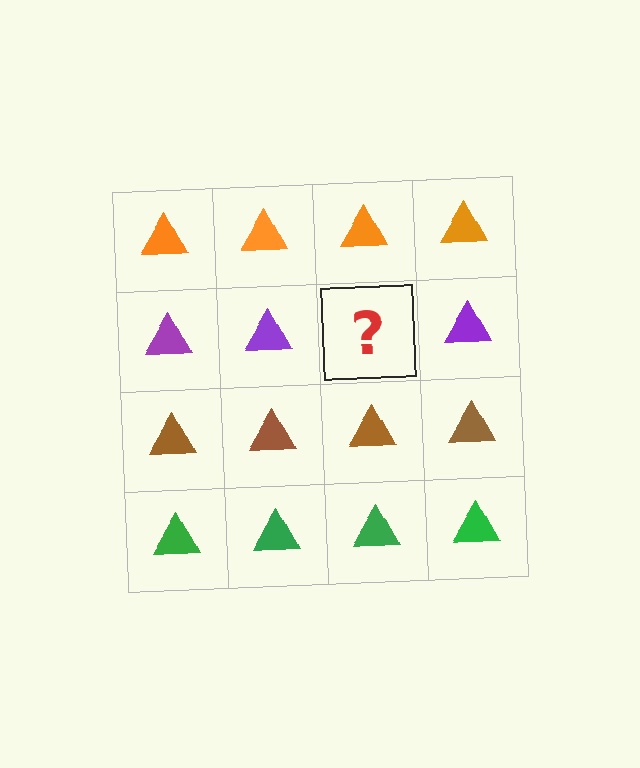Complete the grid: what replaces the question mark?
The question mark should be replaced with a purple triangle.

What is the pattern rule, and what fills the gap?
The rule is that each row has a consistent color. The gap should be filled with a purple triangle.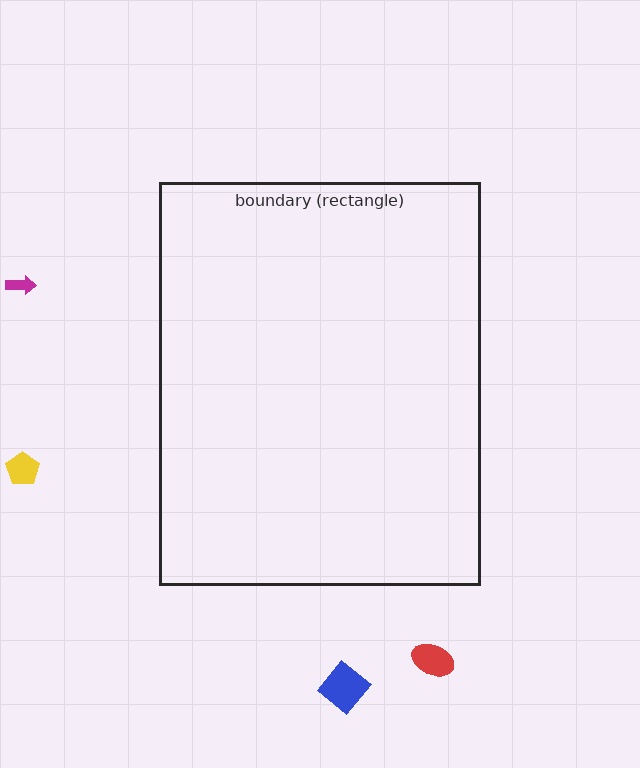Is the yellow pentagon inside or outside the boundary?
Outside.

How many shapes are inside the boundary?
0 inside, 4 outside.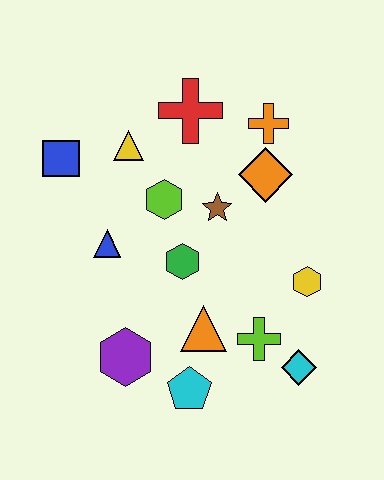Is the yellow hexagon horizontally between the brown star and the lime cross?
No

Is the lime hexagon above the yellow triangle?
No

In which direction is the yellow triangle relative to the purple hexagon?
The yellow triangle is above the purple hexagon.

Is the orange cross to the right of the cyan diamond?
No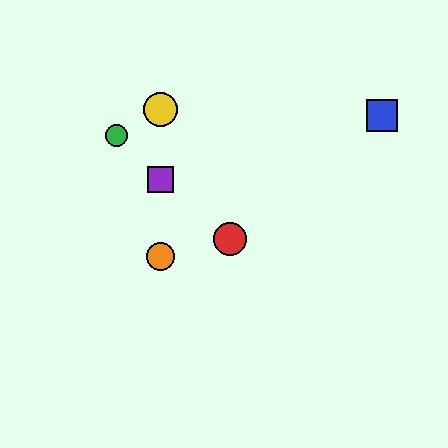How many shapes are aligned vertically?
3 shapes (the yellow circle, the purple square, the orange circle) are aligned vertically.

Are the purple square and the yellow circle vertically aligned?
Yes, both are at x≈161.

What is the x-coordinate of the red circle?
The red circle is at x≈230.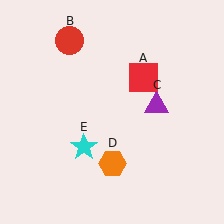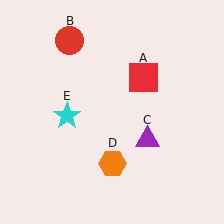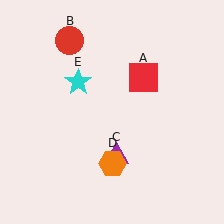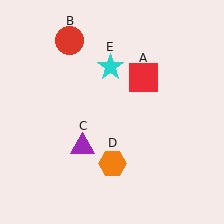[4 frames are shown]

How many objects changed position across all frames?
2 objects changed position: purple triangle (object C), cyan star (object E).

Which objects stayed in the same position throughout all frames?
Red square (object A) and red circle (object B) and orange hexagon (object D) remained stationary.